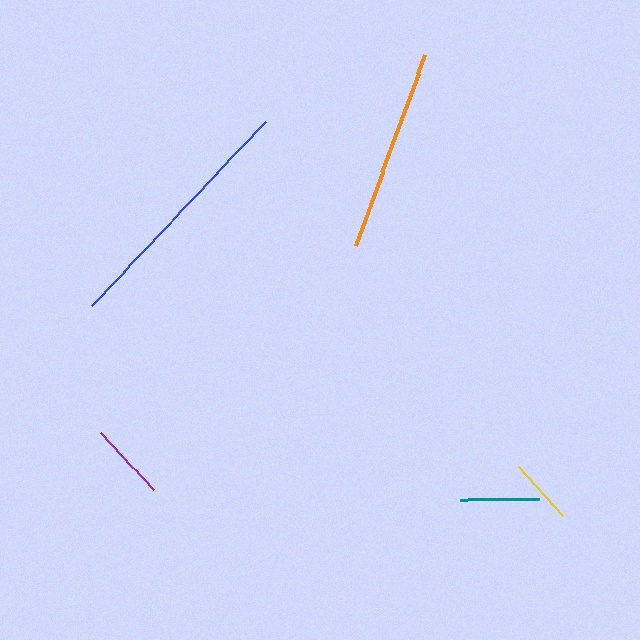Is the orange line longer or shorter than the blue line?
The blue line is longer than the orange line.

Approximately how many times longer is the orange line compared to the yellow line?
The orange line is approximately 3.1 times the length of the yellow line.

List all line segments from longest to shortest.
From longest to shortest: blue, orange, teal, purple, yellow.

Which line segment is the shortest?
The yellow line is the shortest at approximately 65 pixels.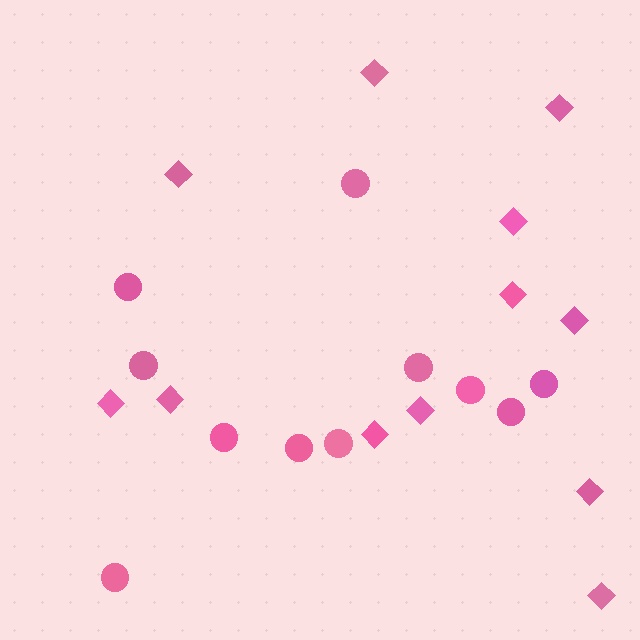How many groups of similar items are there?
There are 2 groups: one group of diamonds (12) and one group of circles (11).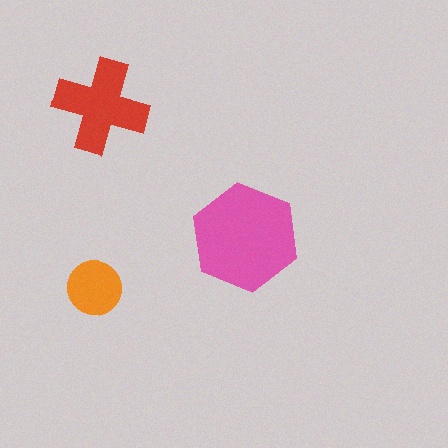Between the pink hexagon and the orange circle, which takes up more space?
The pink hexagon.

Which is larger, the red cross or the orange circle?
The red cross.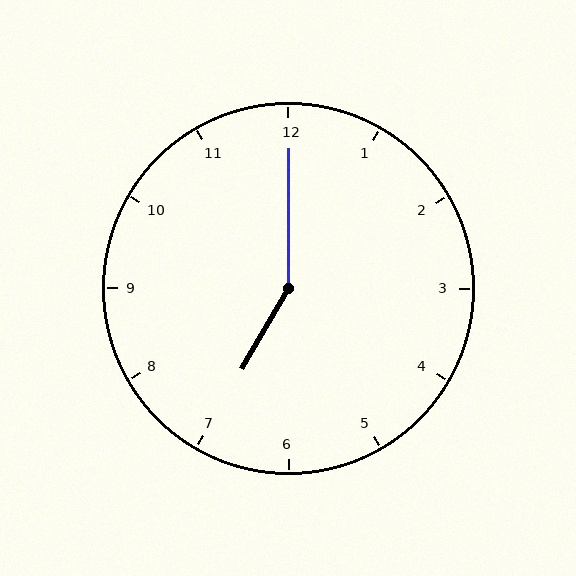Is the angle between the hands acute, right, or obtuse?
It is obtuse.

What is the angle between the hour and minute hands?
Approximately 150 degrees.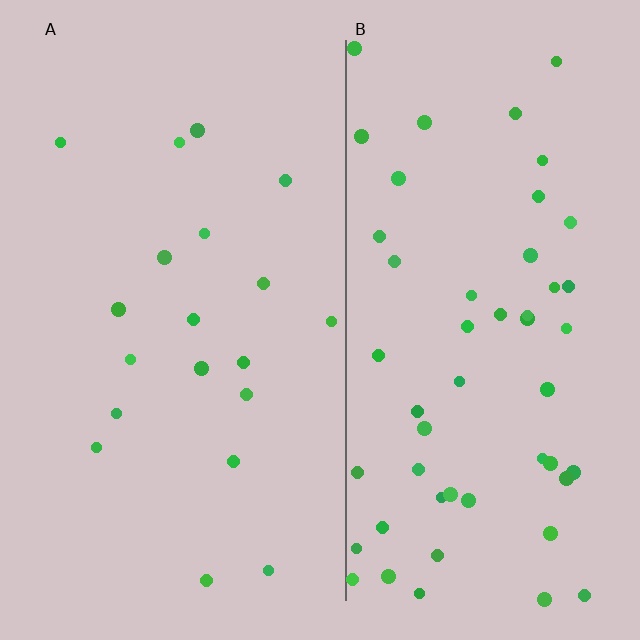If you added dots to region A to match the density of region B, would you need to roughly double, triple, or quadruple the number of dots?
Approximately triple.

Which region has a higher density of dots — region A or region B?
B (the right).